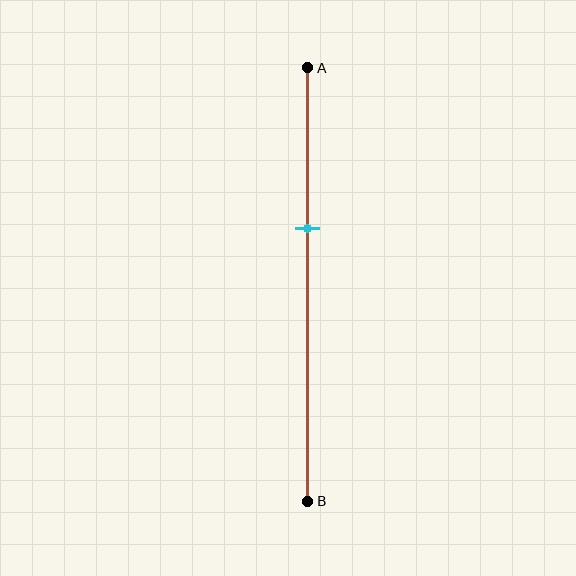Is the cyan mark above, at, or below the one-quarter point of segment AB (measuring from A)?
The cyan mark is below the one-quarter point of segment AB.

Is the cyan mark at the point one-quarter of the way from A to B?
No, the mark is at about 35% from A, not at the 25% one-quarter point.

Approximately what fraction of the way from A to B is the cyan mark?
The cyan mark is approximately 35% of the way from A to B.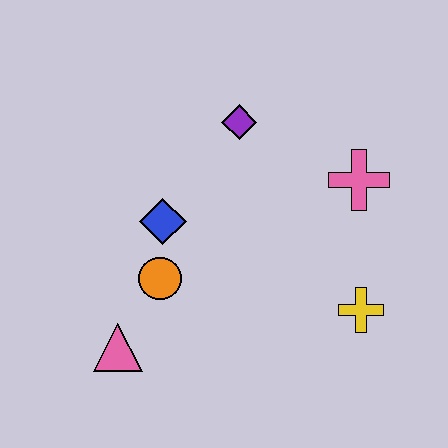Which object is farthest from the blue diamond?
The yellow cross is farthest from the blue diamond.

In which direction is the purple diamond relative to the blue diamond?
The purple diamond is above the blue diamond.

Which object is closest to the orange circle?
The blue diamond is closest to the orange circle.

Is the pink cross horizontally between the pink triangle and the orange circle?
No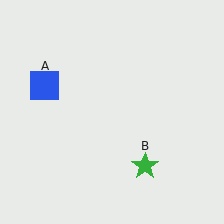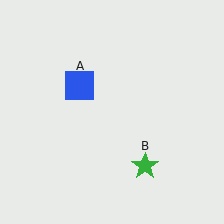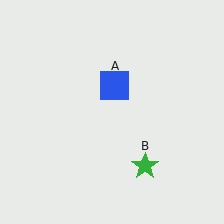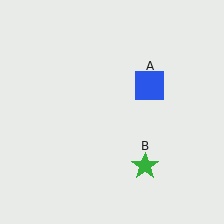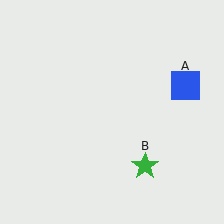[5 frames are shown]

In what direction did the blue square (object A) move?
The blue square (object A) moved right.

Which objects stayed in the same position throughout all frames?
Green star (object B) remained stationary.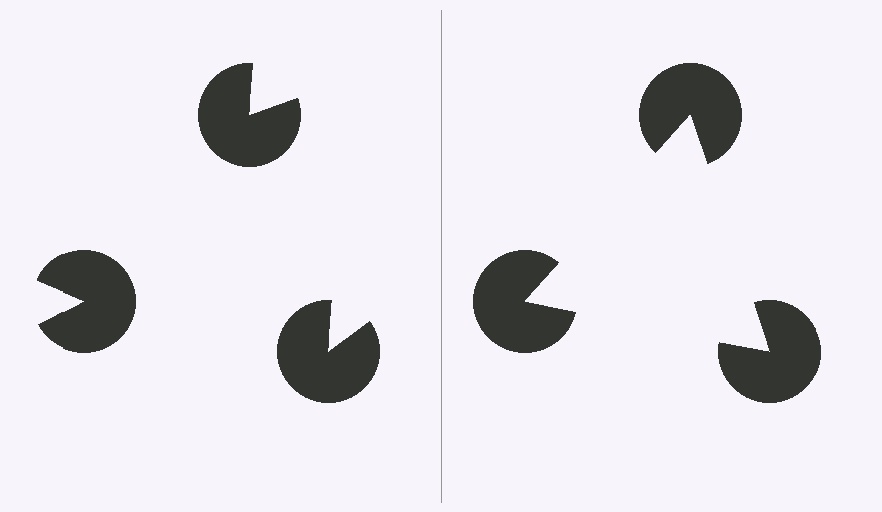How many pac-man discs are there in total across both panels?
6 — 3 on each side.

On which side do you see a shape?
An illusory triangle appears on the right side. On the left side the wedge cuts are rotated, so no coherent shape forms.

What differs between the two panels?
The pac-man discs are positioned identically on both sides; only the wedge orientations differ. On the right they align to a triangle; on the left they are misaligned.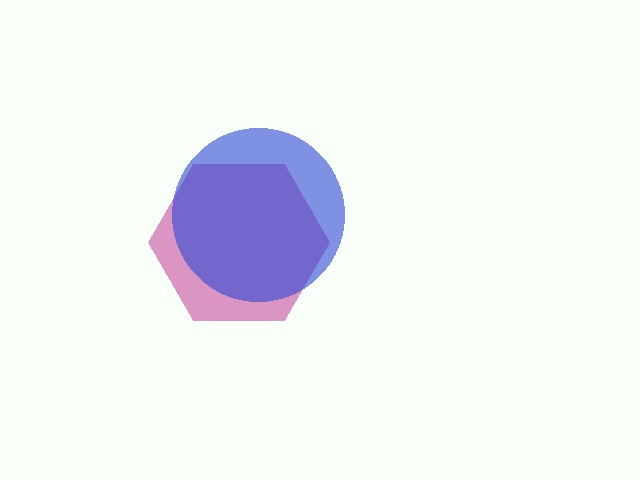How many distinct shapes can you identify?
There are 2 distinct shapes: a magenta hexagon, a blue circle.